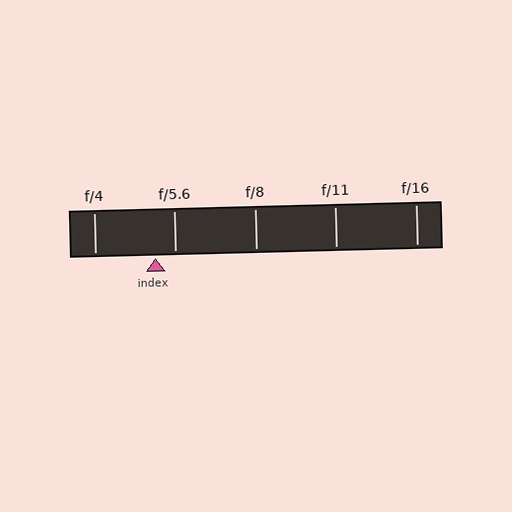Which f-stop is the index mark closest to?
The index mark is closest to f/5.6.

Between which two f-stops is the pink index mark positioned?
The index mark is between f/4 and f/5.6.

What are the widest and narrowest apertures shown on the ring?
The widest aperture shown is f/4 and the narrowest is f/16.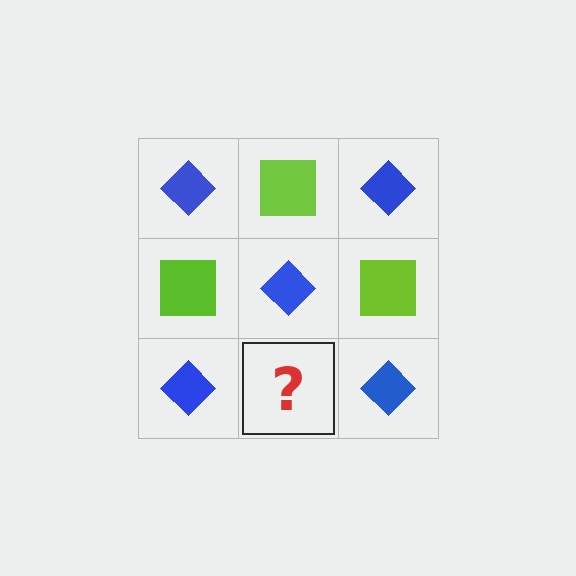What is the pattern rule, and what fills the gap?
The rule is that it alternates blue diamond and lime square in a checkerboard pattern. The gap should be filled with a lime square.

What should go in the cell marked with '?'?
The missing cell should contain a lime square.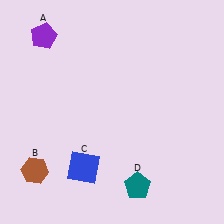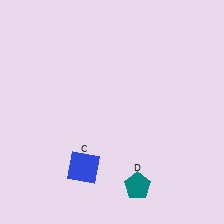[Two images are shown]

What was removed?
The brown hexagon (B), the purple pentagon (A) were removed in Image 2.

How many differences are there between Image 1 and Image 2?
There are 2 differences between the two images.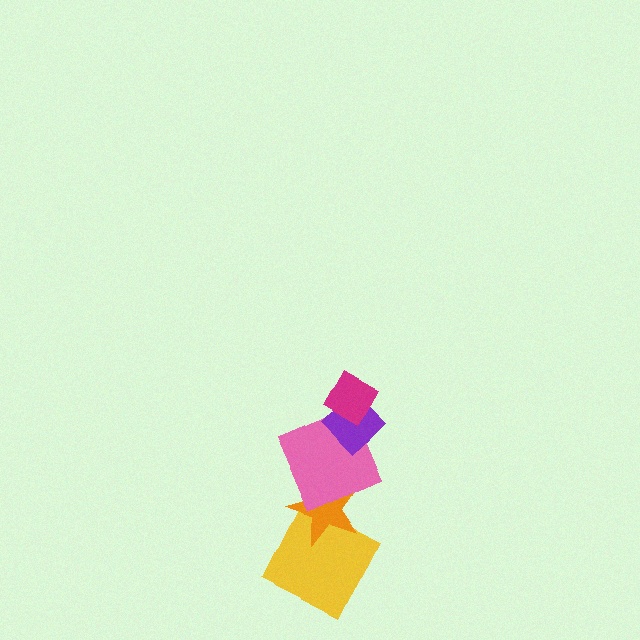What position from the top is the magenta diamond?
The magenta diamond is 1st from the top.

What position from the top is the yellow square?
The yellow square is 5th from the top.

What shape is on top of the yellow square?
The orange star is on top of the yellow square.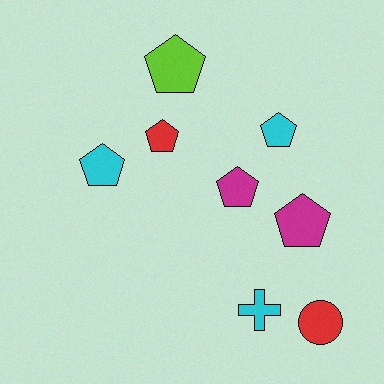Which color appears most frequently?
Cyan, with 3 objects.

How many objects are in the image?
There are 8 objects.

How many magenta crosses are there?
There are no magenta crosses.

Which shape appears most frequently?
Pentagon, with 6 objects.